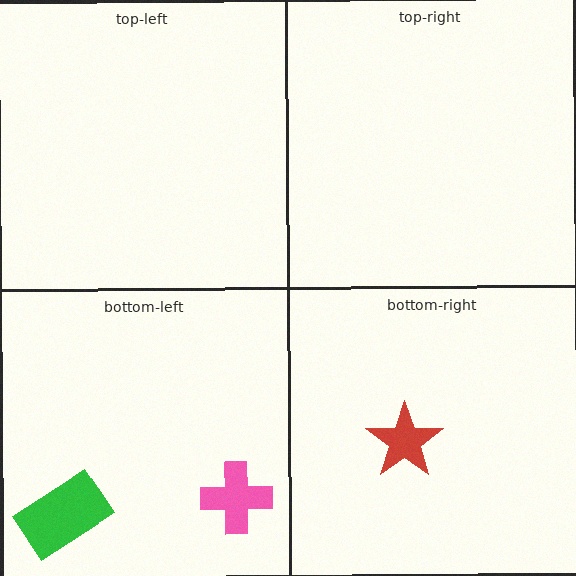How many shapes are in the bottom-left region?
2.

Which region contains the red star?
The bottom-right region.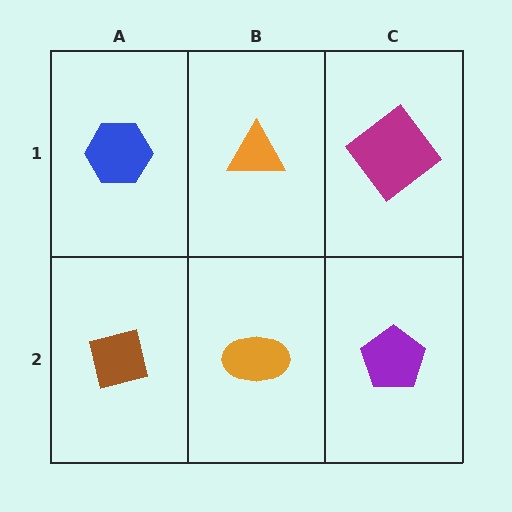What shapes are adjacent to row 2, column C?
A magenta diamond (row 1, column C), an orange ellipse (row 2, column B).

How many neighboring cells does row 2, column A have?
2.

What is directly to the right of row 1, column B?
A magenta diamond.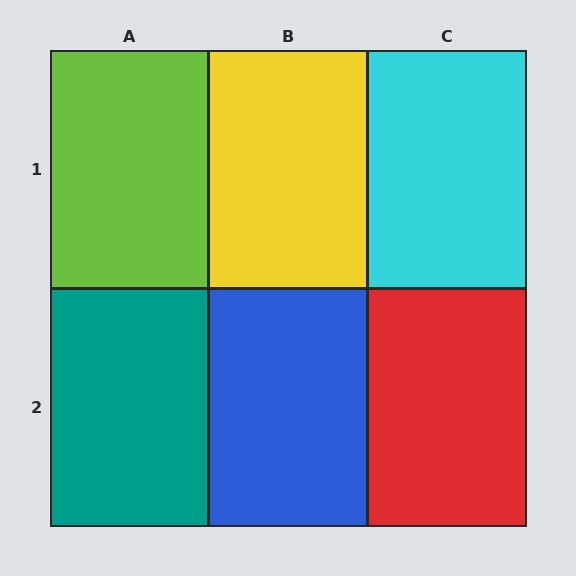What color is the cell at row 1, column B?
Yellow.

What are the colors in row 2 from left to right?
Teal, blue, red.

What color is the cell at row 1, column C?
Cyan.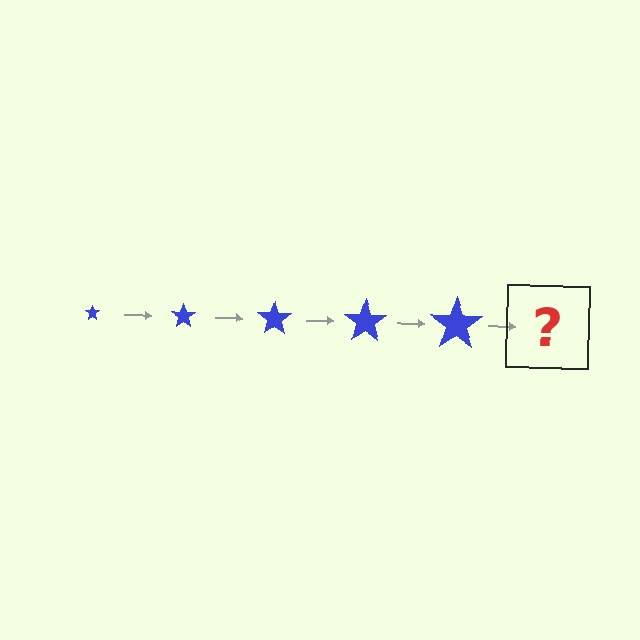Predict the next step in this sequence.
The next step is a blue star, larger than the previous one.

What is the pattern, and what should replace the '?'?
The pattern is that the star gets progressively larger each step. The '?' should be a blue star, larger than the previous one.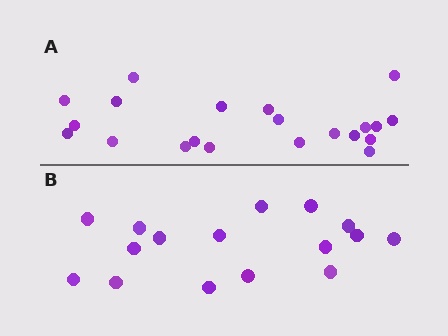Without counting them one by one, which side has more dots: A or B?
Region A (the top region) has more dots.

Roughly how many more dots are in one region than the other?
Region A has about 5 more dots than region B.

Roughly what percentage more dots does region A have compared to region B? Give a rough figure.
About 30% more.